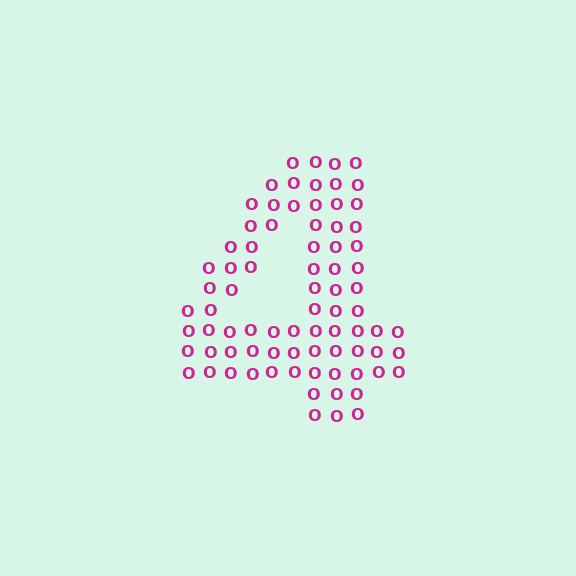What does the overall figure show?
The overall figure shows the digit 4.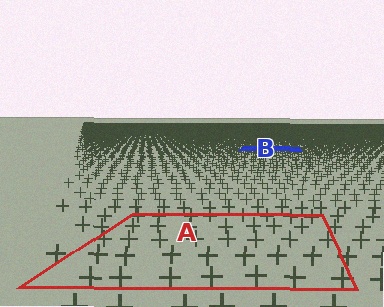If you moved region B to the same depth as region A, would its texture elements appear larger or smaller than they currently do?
They would appear larger. At a closer depth, the same texture elements are projected at a bigger on-screen size.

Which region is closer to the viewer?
Region A is closer. The texture elements there are larger and more spread out.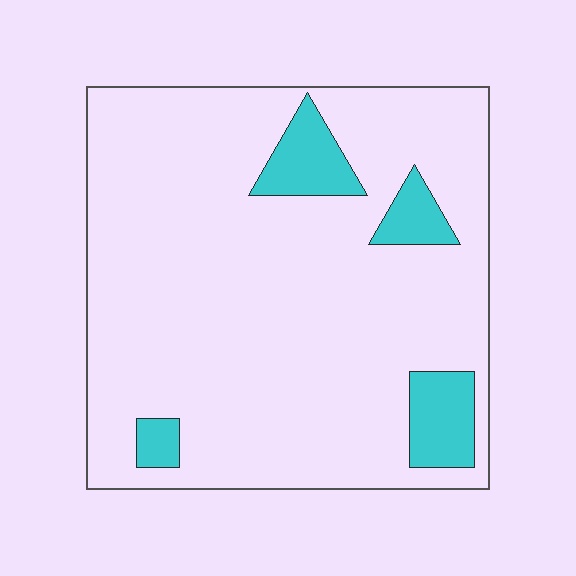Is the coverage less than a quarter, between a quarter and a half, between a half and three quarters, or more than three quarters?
Less than a quarter.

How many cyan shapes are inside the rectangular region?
4.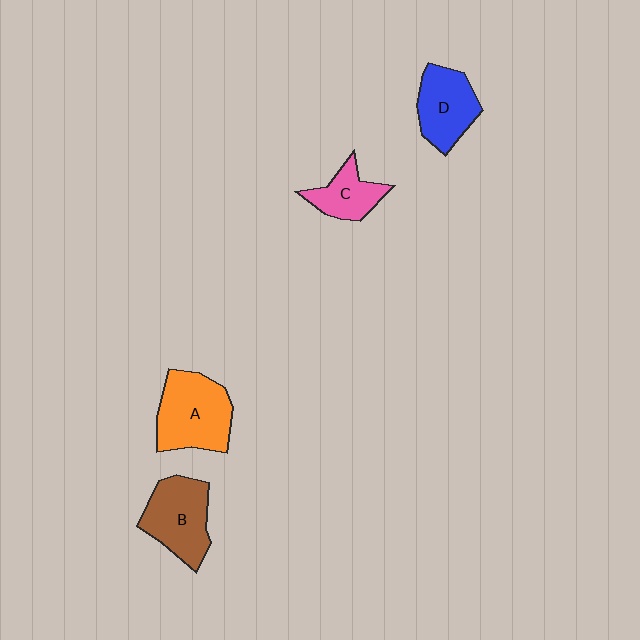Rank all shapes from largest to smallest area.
From largest to smallest: A (orange), B (brown), D (blue), C (pink).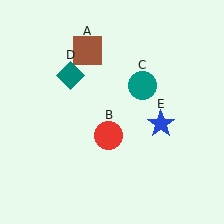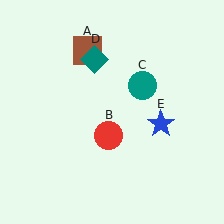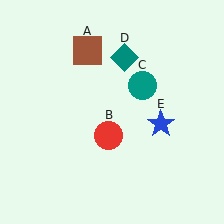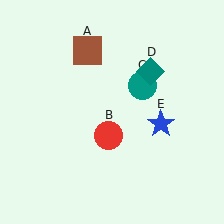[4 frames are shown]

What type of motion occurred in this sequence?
The teal diamond (object D) rotated clockwise around the center of the scene.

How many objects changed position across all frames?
1 object changed position: teal diamond (object D).